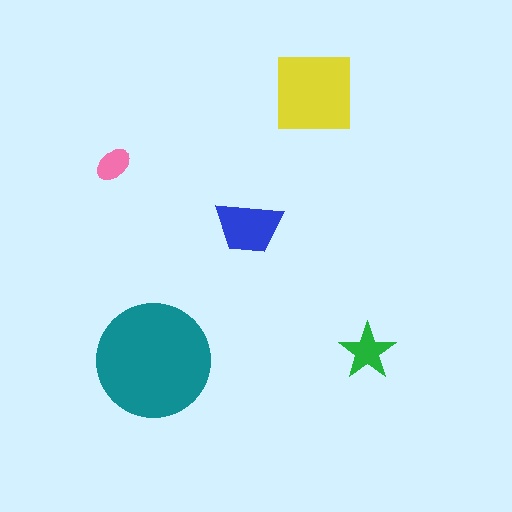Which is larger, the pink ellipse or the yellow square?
The yellow square.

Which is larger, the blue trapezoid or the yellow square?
The yellow square.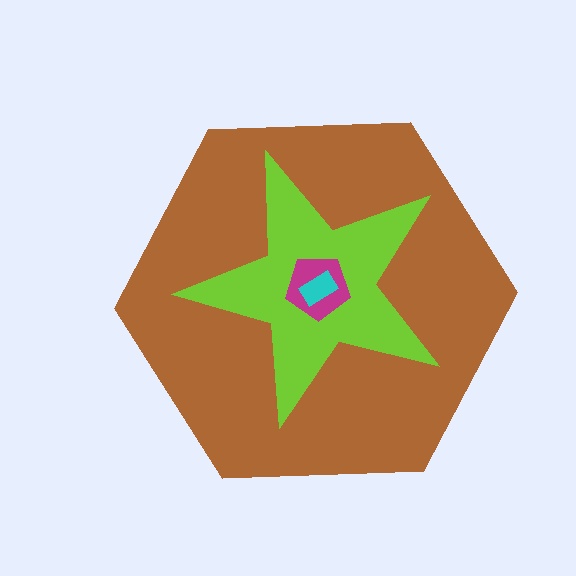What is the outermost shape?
The brown hexagon.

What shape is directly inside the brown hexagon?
The lime star.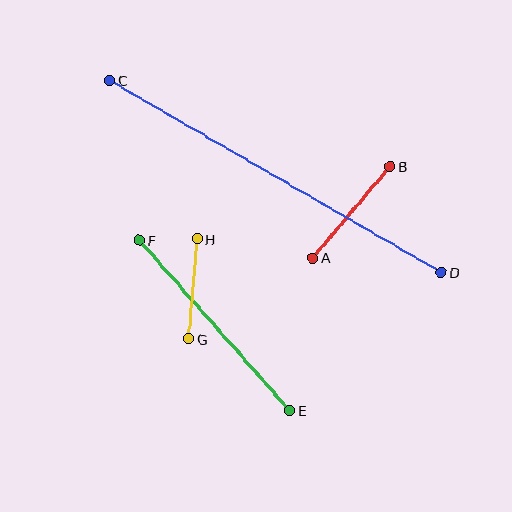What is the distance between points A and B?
The distance is approximately 120 pixels.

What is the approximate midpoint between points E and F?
The midpoint is at approximately (214, 325) pixels.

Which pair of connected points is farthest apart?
Points C and D are farthest apart.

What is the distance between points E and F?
The distance is approximately 227 pixels.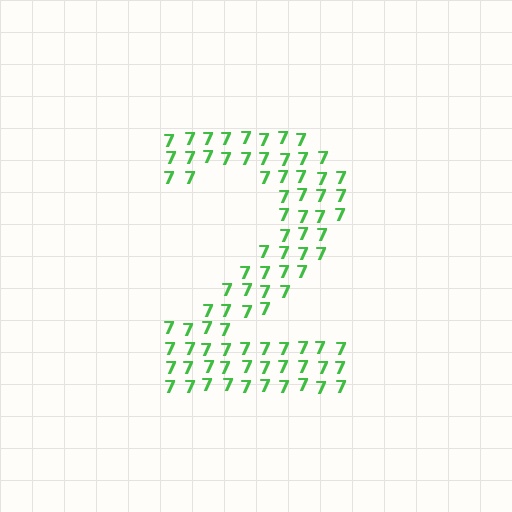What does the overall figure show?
The overall figure shows the digit 2.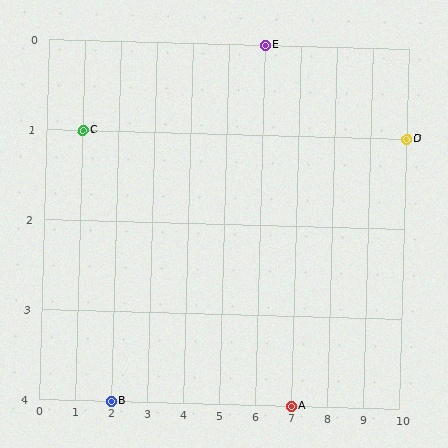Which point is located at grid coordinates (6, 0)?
Point E is at (6, 0).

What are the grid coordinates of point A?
Point A is at grid coordinates (7, 4).